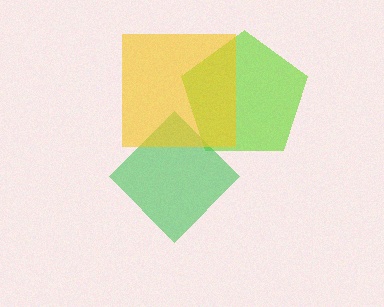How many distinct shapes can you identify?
There are 3 distinct shapes: a lime pentagon, a green diamond, a yellow square.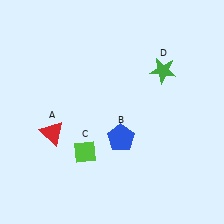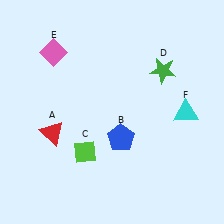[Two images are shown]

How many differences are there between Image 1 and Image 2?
There are 2 differences between the two images.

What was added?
A pink diamond (E), a cyan triangle (F) were added in Image 2.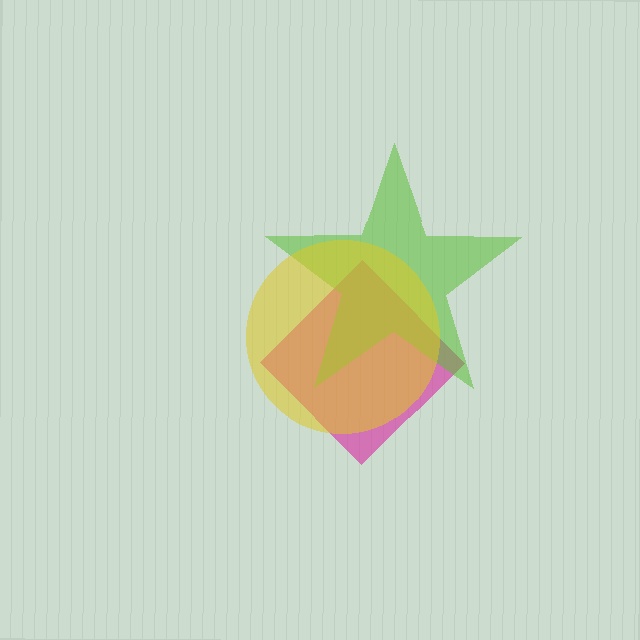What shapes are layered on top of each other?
The layered shapes are: a magenta diamond, a lime star, a yellow circle.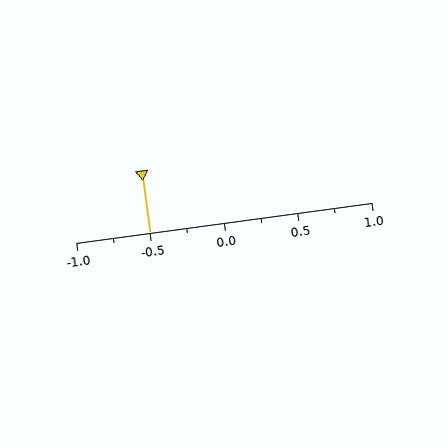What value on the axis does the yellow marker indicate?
The marker indicates approximately -0.5.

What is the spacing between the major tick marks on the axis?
The major ticks are spaced 0.5 apart.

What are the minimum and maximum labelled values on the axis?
The axis runs from -1.0 to 1.0.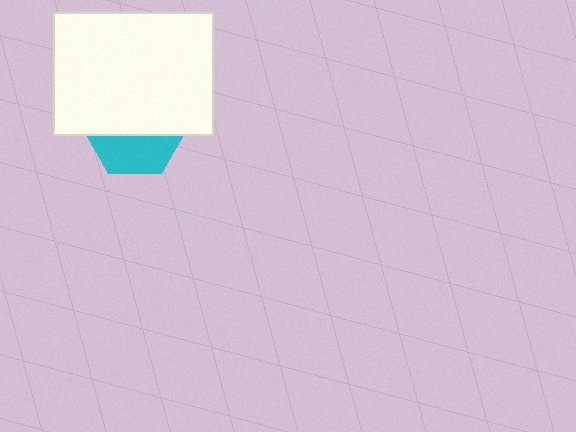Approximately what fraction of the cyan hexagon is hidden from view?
Roughly 62% of the cyan hexagon is hidden behind the white rectangle.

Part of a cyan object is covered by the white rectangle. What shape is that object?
It is a hexagon.